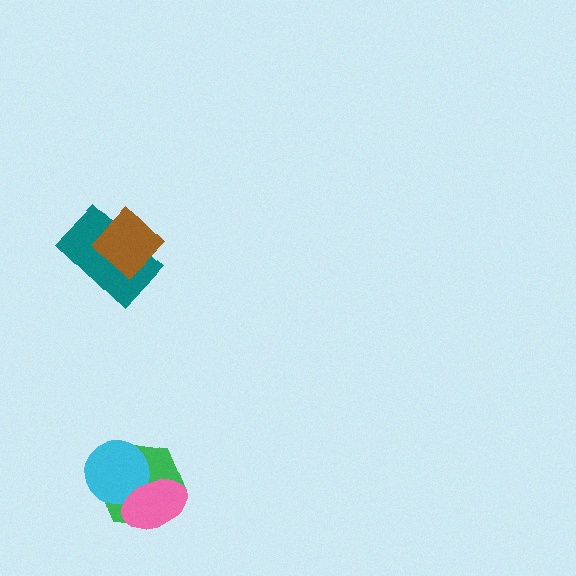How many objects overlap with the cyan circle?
2 objects overlap with the cyan circle.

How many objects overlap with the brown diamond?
1 object overlaps with the brown diamond.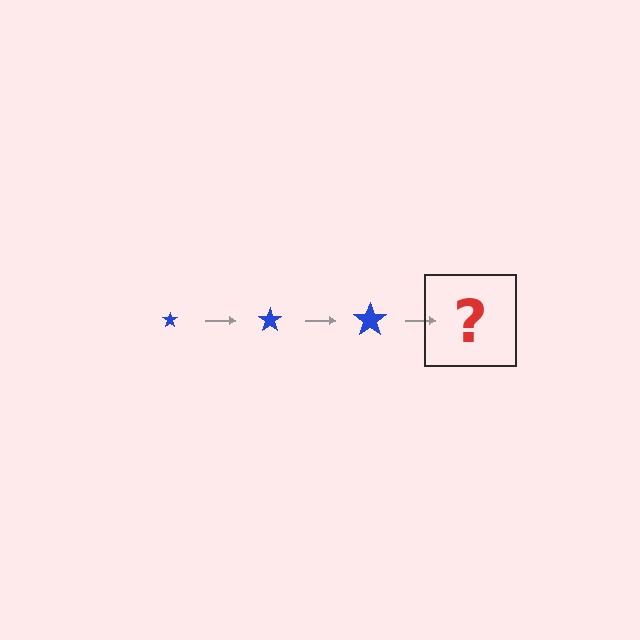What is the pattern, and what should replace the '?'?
The pattern is that the star gets progressively larger each step. The '?' should be a blue star, larger than the previous one.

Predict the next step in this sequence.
The next step is a blue star, larger than the previous one.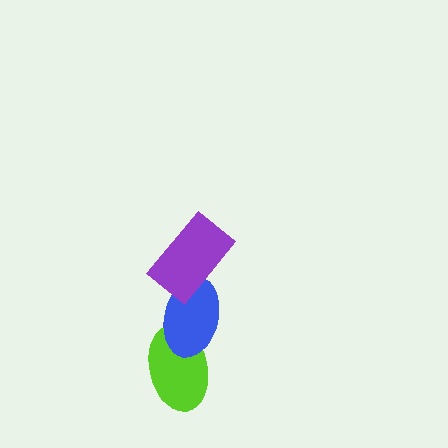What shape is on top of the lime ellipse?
The blue ellipse is on top of the lime ellipse.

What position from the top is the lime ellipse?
The lime ellipse is 3rd from the top.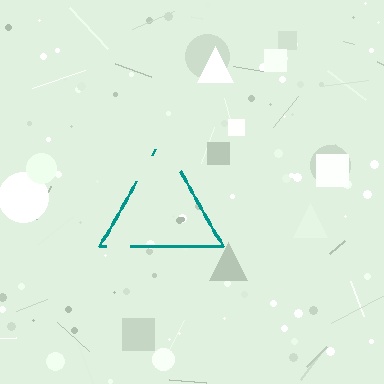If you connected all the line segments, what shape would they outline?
They would outline a triangle.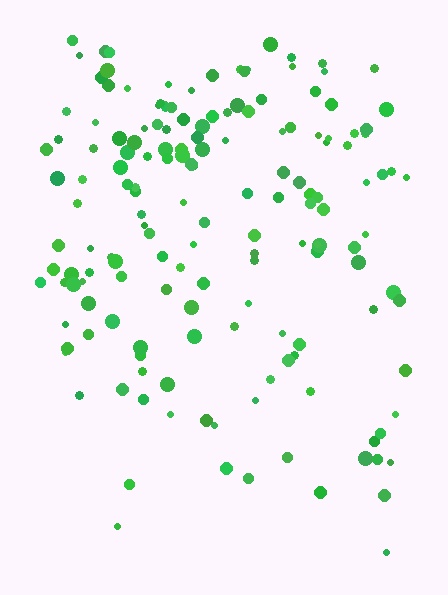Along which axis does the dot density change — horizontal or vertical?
Vertical.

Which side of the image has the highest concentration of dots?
The top.